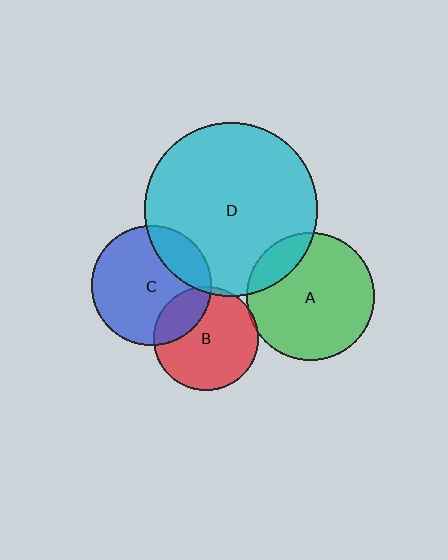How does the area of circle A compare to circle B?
Approximately 1.5 times.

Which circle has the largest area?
Circle D (cyan).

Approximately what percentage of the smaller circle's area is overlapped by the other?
Approximately 20%.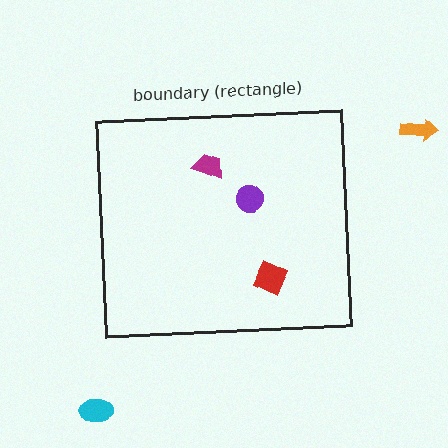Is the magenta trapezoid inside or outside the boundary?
Inside.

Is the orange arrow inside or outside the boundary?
Outside.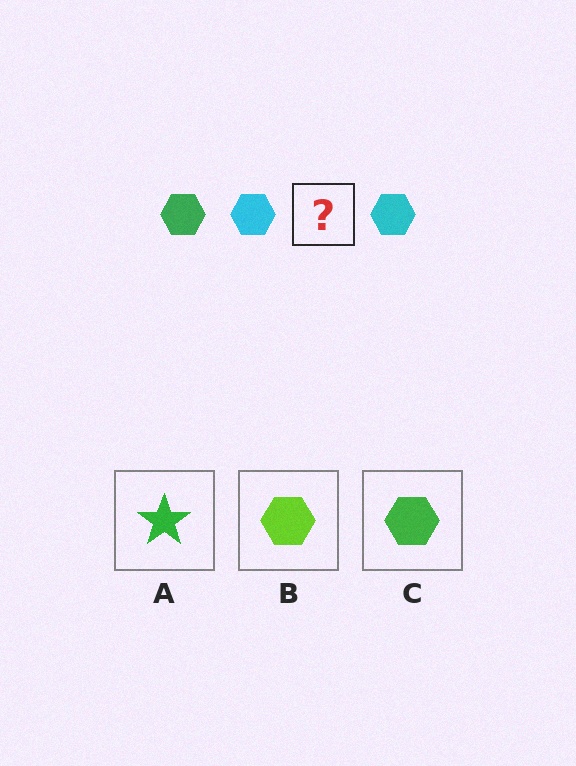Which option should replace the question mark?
Option C.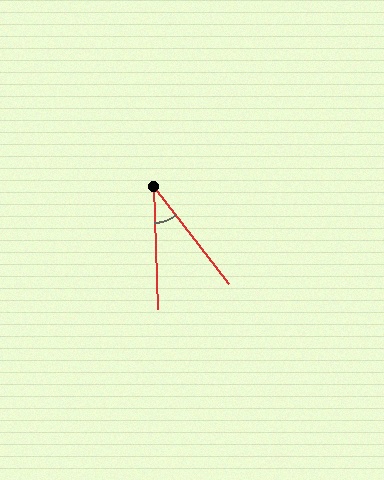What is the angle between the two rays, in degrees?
Approximately 36 degrees.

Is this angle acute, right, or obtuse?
It is acute.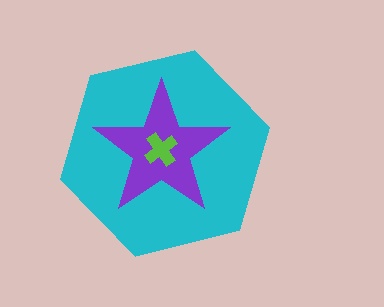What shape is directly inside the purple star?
The lime cross.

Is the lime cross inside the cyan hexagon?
Yes.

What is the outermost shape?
The cyan hexagon.